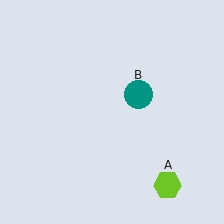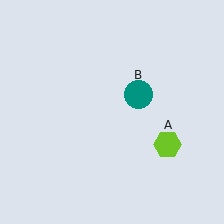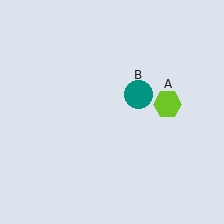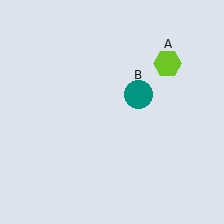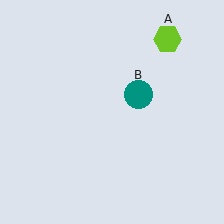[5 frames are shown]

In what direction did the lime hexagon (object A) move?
The lime hexagon (object A) moved up.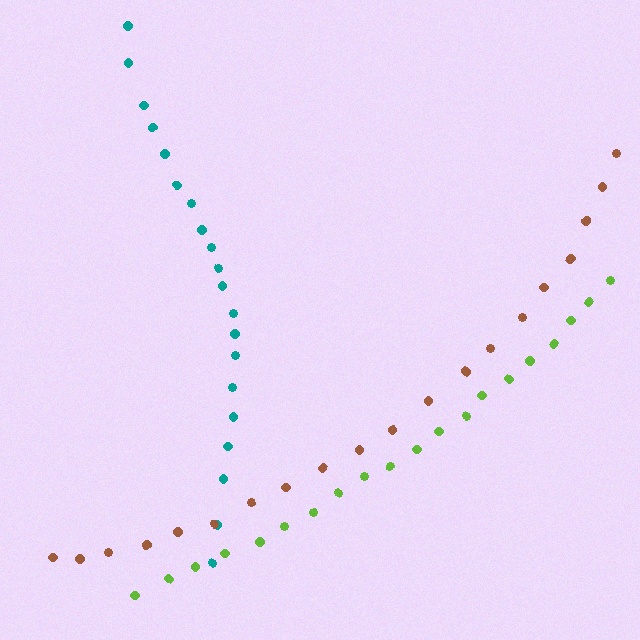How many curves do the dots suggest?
There are 3 distinct paths.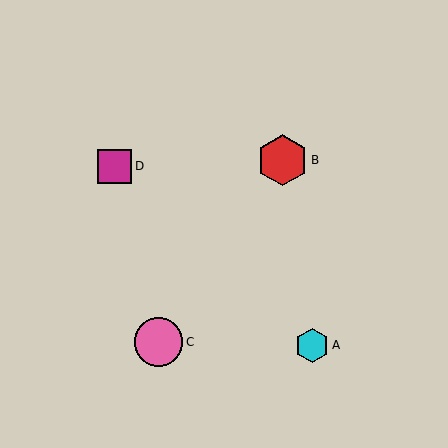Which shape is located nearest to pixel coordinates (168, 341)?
The pink circle (labeled C) at (158, 342) is nearest to that location.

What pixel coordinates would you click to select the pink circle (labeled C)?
Click at (158, 342) to select the pink circle C.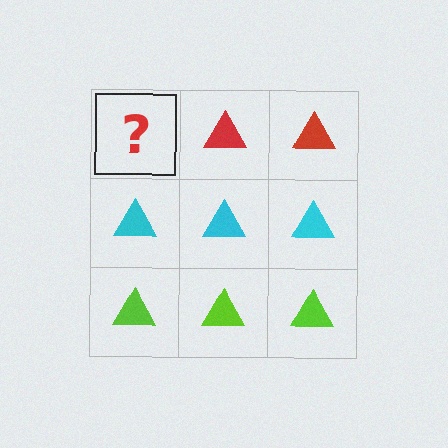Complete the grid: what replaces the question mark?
The question mark should be replaced with a red triangle.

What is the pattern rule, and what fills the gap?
The rule is that each row has a consistent color. The gap should be filled with a red triangle.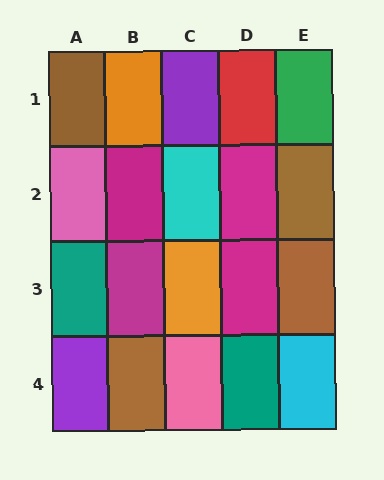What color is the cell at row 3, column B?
Magenta.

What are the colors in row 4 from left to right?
Purple, brown, pink, teal, cyan.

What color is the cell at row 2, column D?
Magenta.